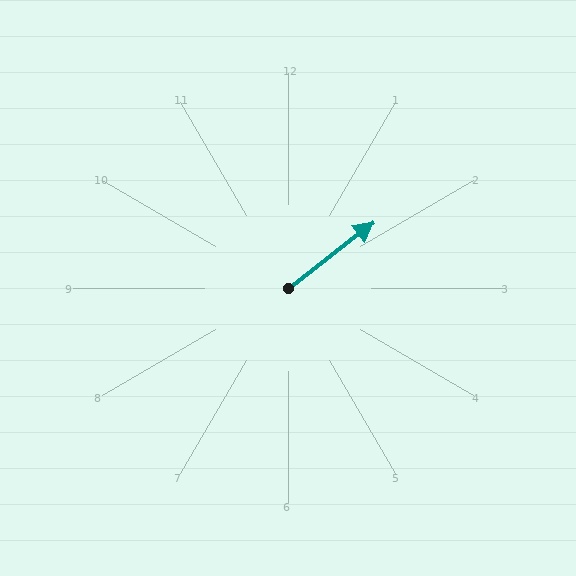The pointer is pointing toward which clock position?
Roughly 2 o'clock.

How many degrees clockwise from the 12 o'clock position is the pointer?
Approximately 52 degrees.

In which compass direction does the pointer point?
Northeast.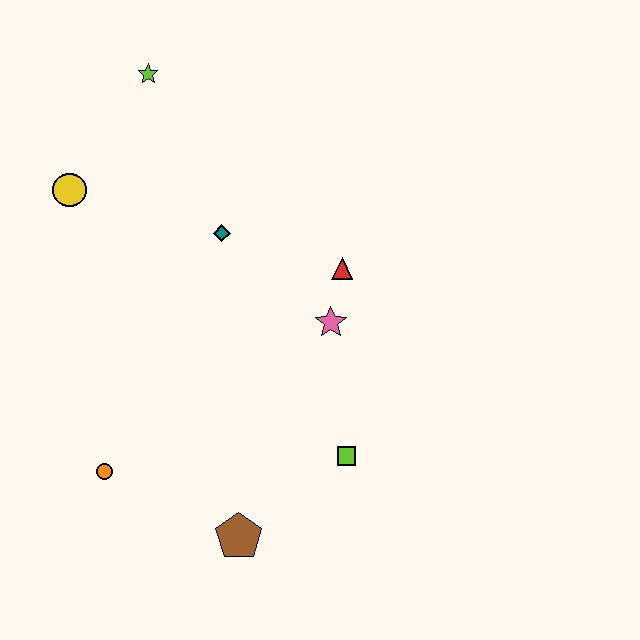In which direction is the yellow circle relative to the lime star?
The yellow circle is below the lime star.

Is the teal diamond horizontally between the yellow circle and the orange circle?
No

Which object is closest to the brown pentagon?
The lime square is closest to the brown pentagon.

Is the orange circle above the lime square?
No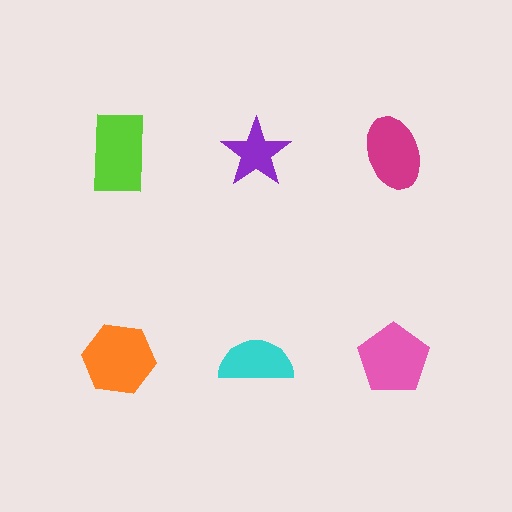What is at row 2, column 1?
An orange hexagon.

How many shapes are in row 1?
3 shapes.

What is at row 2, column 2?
A cyan semicircle.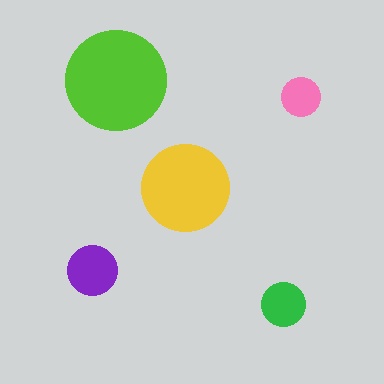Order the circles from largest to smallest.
the lime one, the yellow one, the purple one, the green one, the pink one.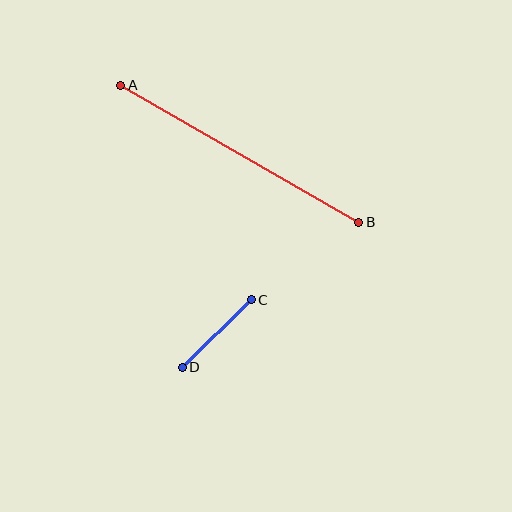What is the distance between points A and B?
The distance is approximately 275 pixels.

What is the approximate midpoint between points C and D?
The midpoint is at approximately (217, 333) pixels.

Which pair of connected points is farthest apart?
Points A and B are farthest apart.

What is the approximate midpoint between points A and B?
The midpoint is at approximately (240, 154) pixels.